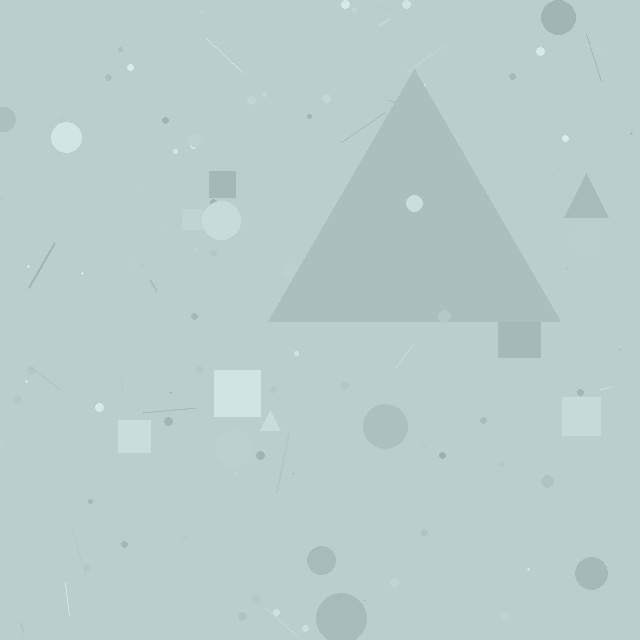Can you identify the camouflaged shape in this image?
The camouflaged shape is a triangle.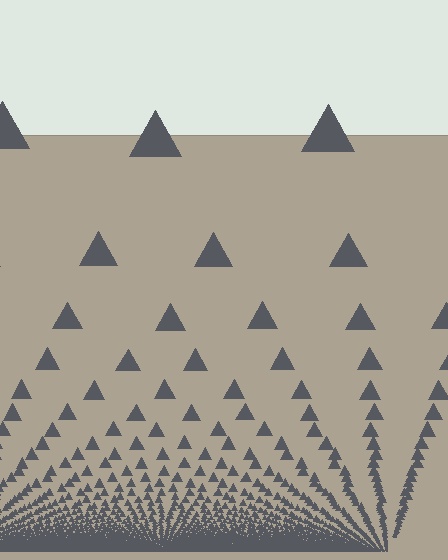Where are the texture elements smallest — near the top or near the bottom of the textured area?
Near the bottom.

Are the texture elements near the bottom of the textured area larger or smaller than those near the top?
Smaller. The gradient is inverted — elements near the bottom are smaller and denser.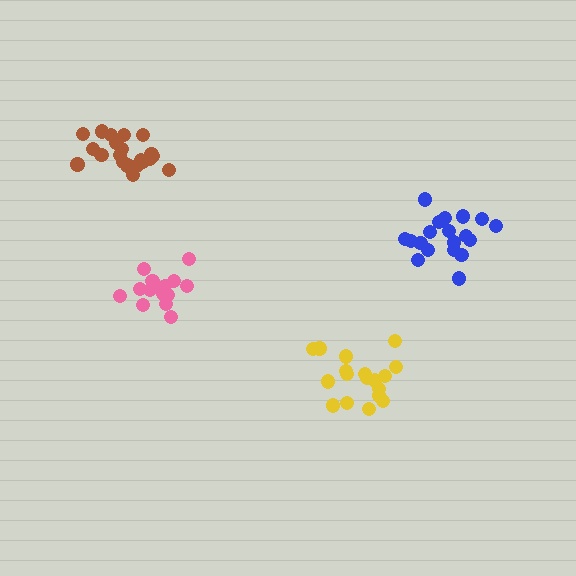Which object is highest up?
The brown cluster is topmost.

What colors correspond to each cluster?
The clusters are colored: yellow, blue, pink, brown.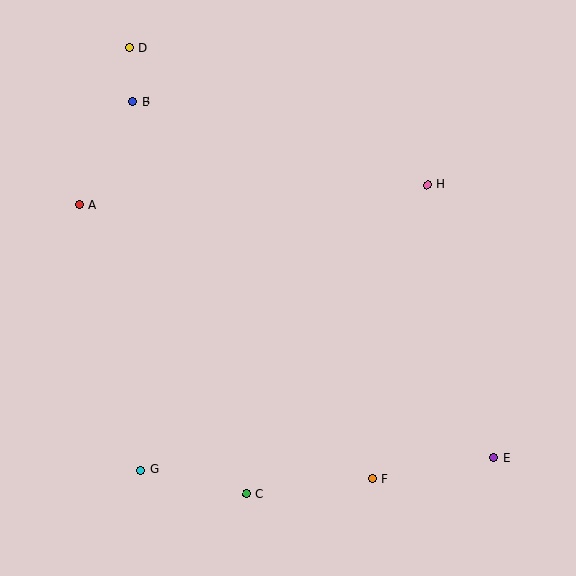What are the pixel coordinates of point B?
Point B is at (133, 101).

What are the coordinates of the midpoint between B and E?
The midpoint between B and E is at (313, 279).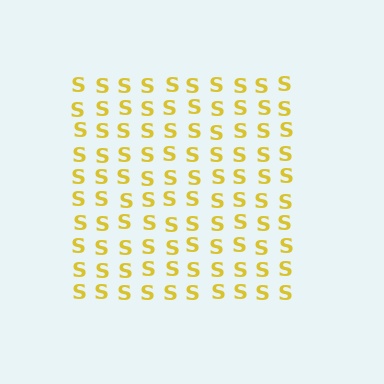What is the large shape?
The large shape is a square.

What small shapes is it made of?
It is made of small letter S's.